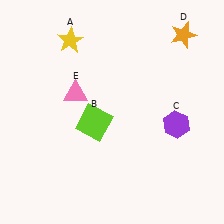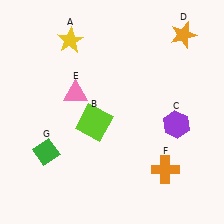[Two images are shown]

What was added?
An orange cross (F), a green diamond (G) were added in Image 2.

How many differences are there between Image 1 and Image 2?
There are 2 differences between the two images.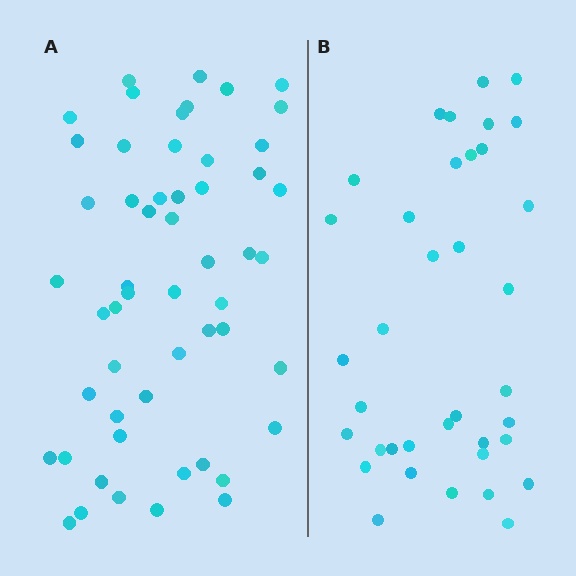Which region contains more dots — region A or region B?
Region A (the left region) has more dots.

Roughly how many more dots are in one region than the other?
Region A has approximately 15 more dots than region B.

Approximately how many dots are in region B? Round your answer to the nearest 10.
About 40 dots. (The exact count is 37, which rounds to 40.)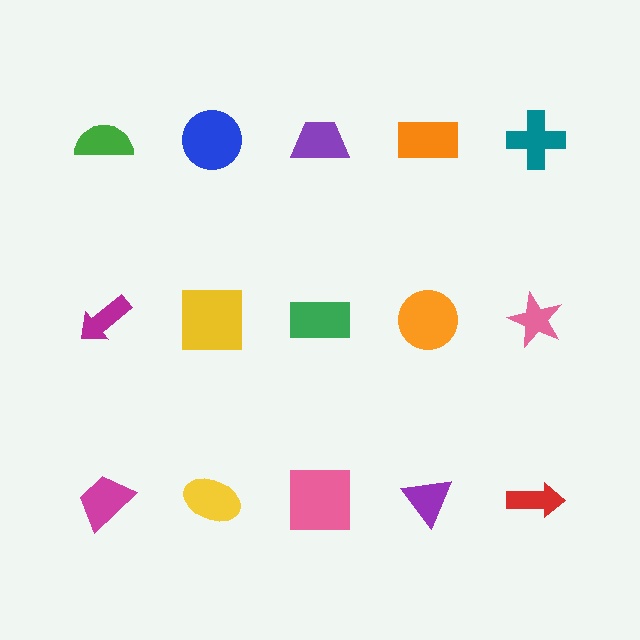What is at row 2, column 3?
A green rectangle.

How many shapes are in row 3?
5 shapes.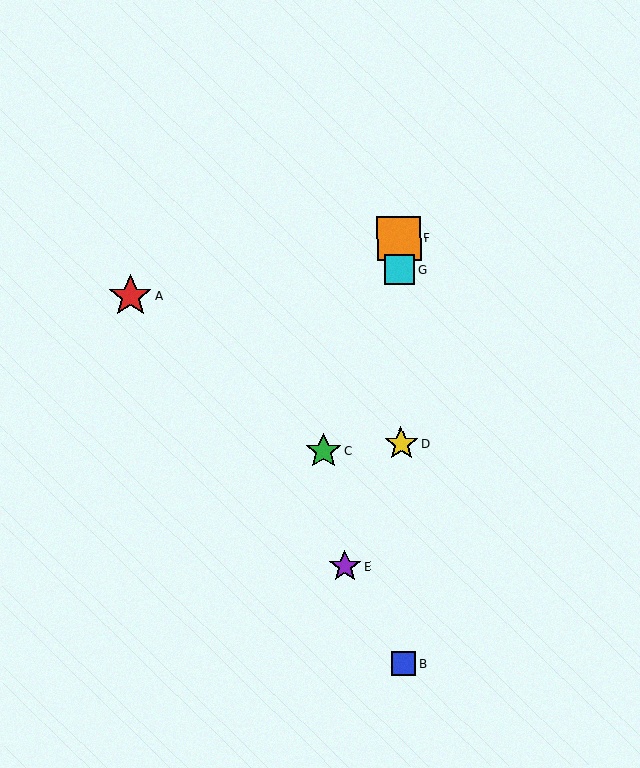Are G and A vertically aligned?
No, G is at x≈399 and A is at x≈130.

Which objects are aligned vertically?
Objects B, D, F, G are aligned vertically.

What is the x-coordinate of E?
Object E is at x≈345.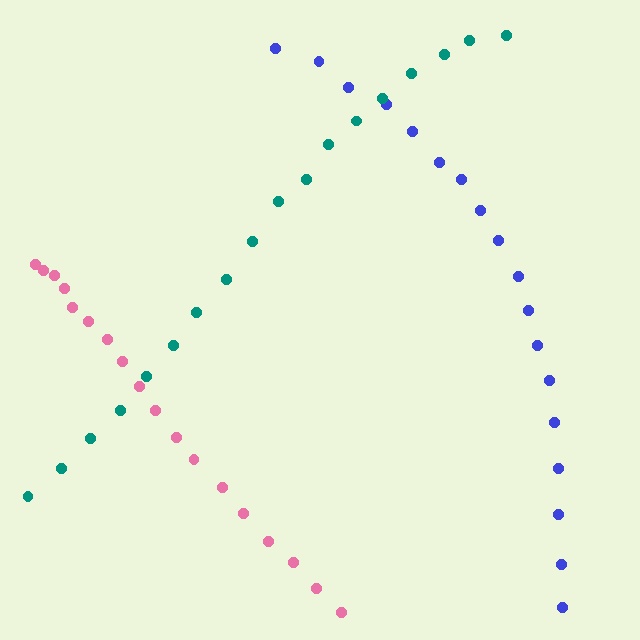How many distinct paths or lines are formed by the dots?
There are 3 distinct paths.